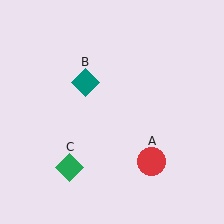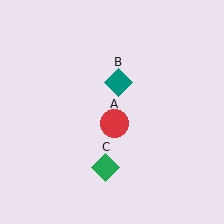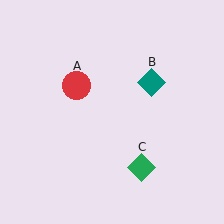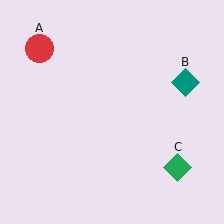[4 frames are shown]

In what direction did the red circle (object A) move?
The red circle (object A) moved up and to the left.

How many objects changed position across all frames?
3 objects changed position: red circle (object A), teal diamond (object B), green diamond (object C).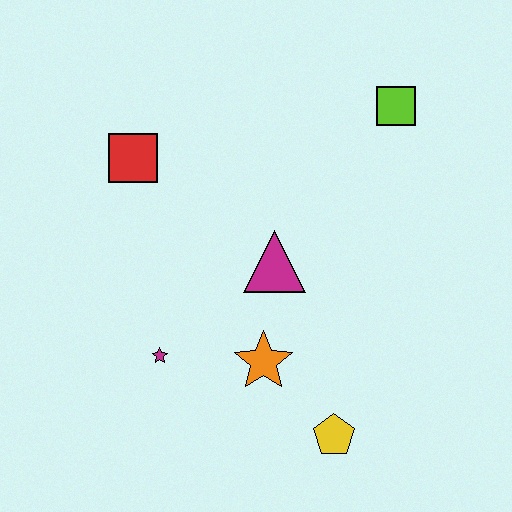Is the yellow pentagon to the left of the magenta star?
No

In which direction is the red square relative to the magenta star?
The red square is above the magenta star.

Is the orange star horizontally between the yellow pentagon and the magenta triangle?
No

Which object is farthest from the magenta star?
The lime square is farthest from the magenta star.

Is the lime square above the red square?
Yes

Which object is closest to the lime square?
The magenta triangle is closest to the lime square.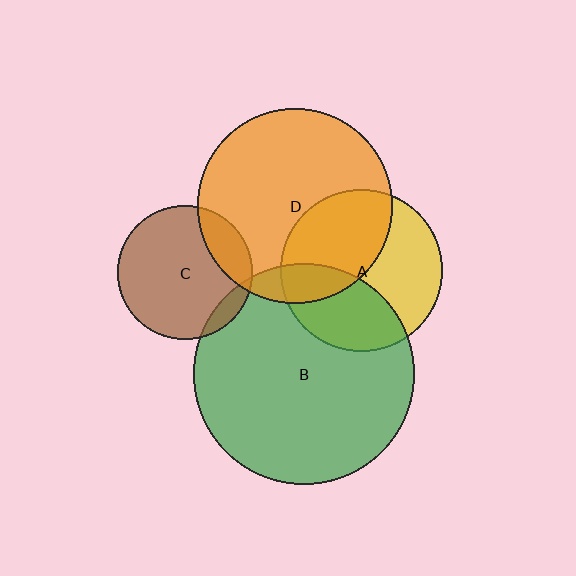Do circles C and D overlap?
Yes.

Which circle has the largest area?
Circle B (green).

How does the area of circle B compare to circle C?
Approximately 2.7 times.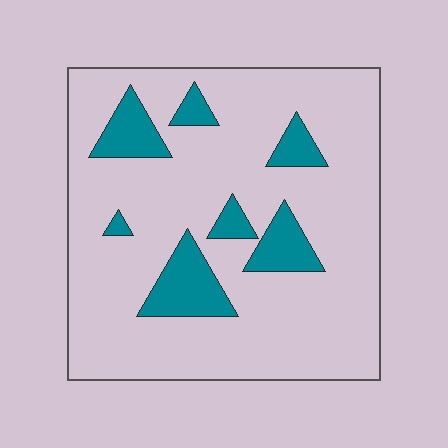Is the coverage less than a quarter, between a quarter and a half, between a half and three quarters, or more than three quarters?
Less than a quarter.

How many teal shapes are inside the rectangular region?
7.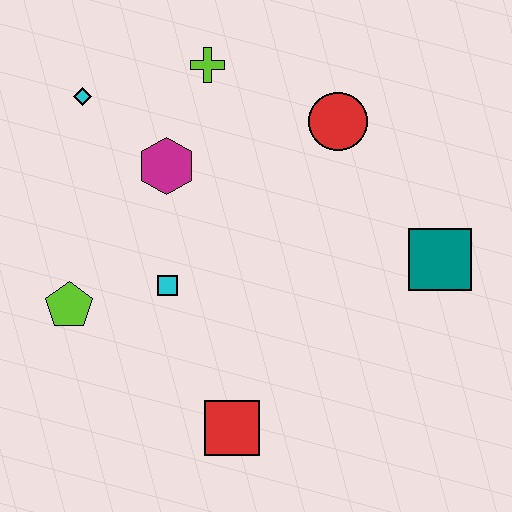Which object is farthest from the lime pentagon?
The teal square is farthest from the lime pentagon.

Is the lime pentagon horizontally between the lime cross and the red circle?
No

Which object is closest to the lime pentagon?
The cyan square is closest to the lime pentagon.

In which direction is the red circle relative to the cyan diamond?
The red circle is to the right of the cyan diamond.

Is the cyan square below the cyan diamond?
Yes